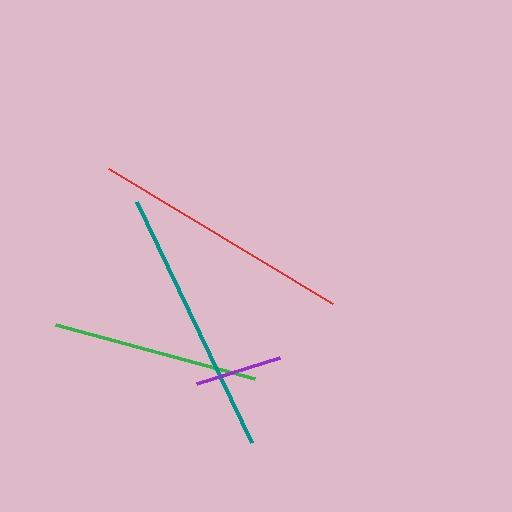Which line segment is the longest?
The teal line is the longest at approximately 267 pixels.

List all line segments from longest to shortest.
From longest to shortest: teal, red, green, purple.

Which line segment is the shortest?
The purple line is the shortest at approximately 87 pixels.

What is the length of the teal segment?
The teal segment is approximately 267 pixels long.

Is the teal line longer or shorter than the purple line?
The teal line is longer than the purple line.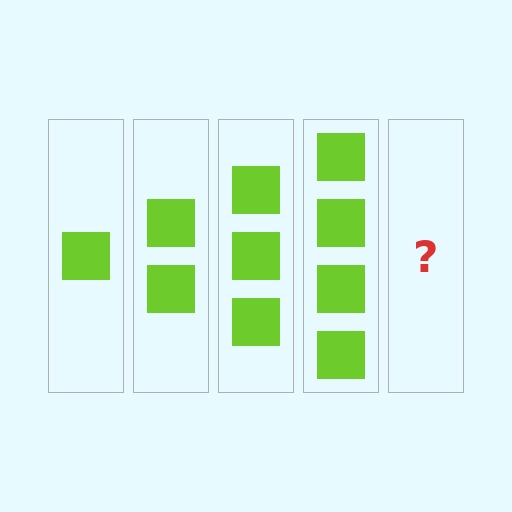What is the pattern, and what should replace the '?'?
The pattern is that each step adds one more square. The '?' should be 5 squares.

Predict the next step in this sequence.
The next step is 5 squares.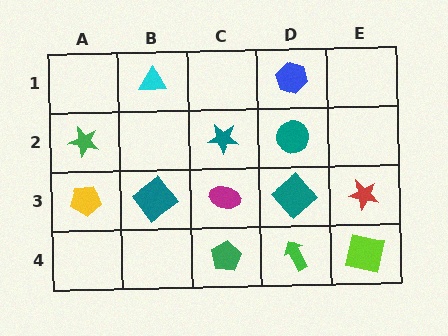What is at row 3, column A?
A yellow pentagon.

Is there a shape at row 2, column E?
No, that cell is empty.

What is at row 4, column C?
A green pentagon.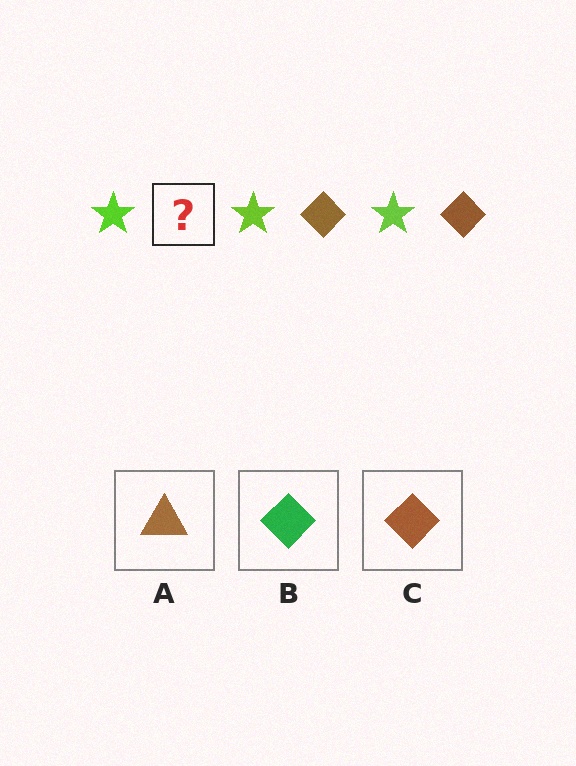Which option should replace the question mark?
Option C.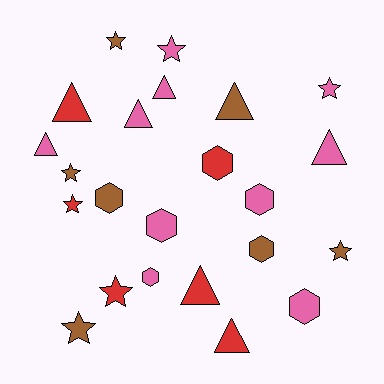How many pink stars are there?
There are 2 pink stars.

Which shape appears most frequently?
Star, with 8 objects.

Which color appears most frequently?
Pink, with 10 objects.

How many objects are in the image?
There are 23 objects.